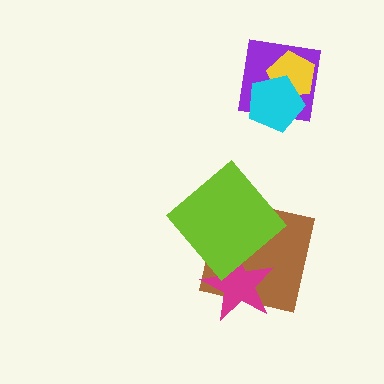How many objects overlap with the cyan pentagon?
2 objects overlap with the cyan pentagon.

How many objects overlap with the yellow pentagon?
2 objects overlap with the yellow pentagon.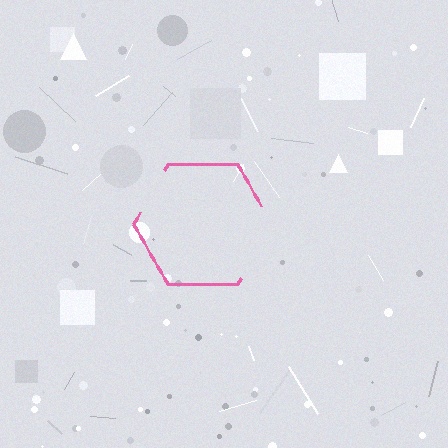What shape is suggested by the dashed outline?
The dashed outline suggests a hexagon.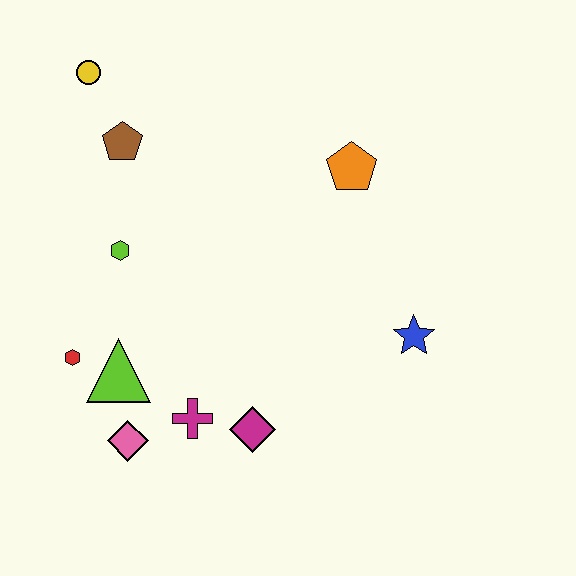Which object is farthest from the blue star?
The yellow circle is farthest from the blue star.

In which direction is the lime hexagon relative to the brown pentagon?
The lime hexagon is below the brown pentagon.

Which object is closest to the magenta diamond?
The magenta cross is closest to the magenta diamond.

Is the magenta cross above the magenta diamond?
Yes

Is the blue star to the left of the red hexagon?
No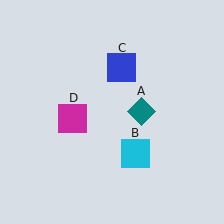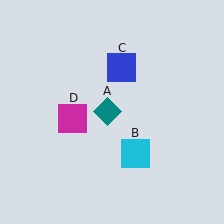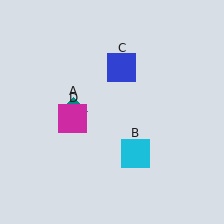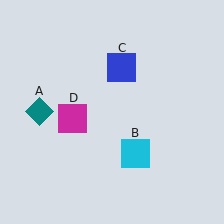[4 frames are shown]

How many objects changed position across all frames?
1 object changed position: teal diamond (object A).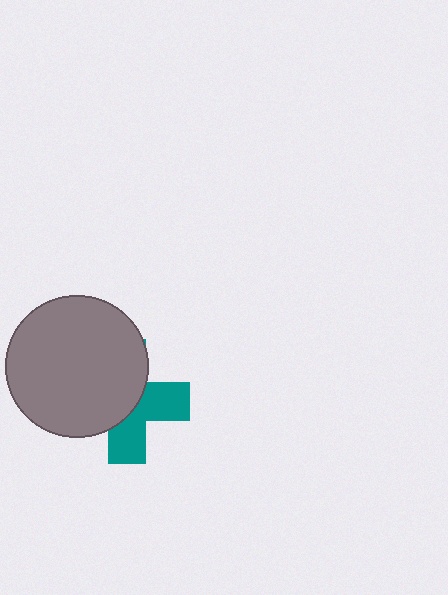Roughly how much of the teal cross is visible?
A small part of it is visible (roughly 43%).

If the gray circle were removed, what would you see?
You would see the complete teal cross.